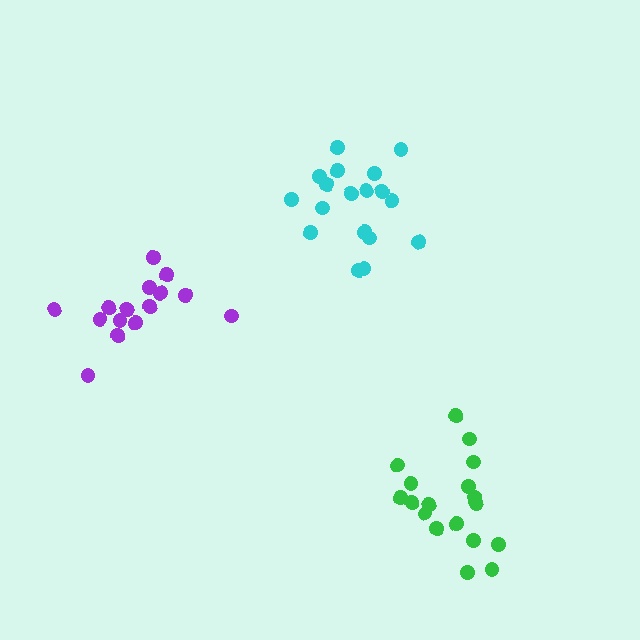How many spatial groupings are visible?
There are 3 spatial groupings.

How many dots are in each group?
Group 1: 18 dots, Group 2: 18 dots, Group 3: 15 dots (51 total).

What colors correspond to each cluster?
The clusters are colored: green, cyan, purple.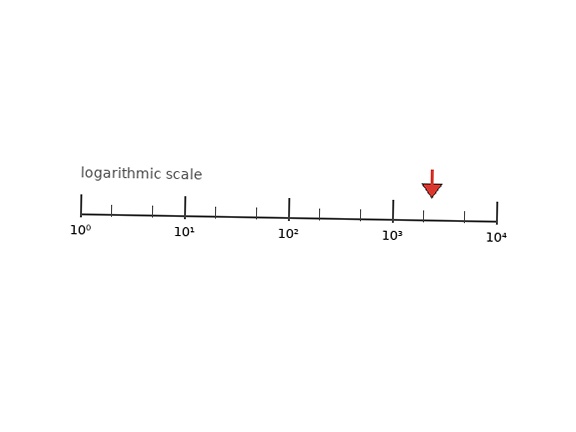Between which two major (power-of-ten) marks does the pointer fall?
The pointer is between 1000 and 10000.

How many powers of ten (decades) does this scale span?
The scale spans 4 decades, from 1 to 10000.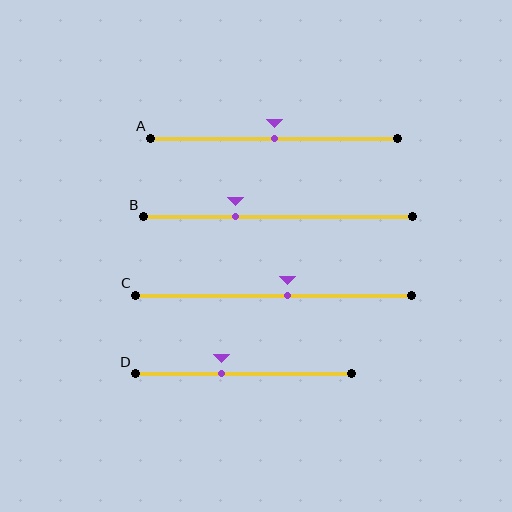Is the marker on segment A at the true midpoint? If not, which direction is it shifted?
Yes, the marker on segment A is at the true midpoint.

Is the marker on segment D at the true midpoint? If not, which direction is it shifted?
No, the marker on segment D is shifted to the left by about 10% of the segment length.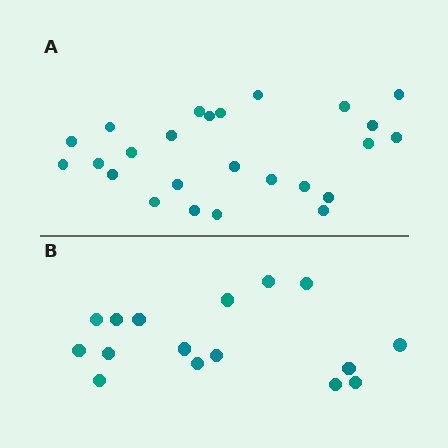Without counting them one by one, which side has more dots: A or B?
Region A (the top region) has more dots.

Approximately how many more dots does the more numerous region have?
Region A has roughly 8 or so more dots than region B.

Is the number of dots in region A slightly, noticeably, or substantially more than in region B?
Region A has substantially more. The ratio is roughly 1.6 to 1.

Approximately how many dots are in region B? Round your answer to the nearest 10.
About 20 dots. (The exact count is 16, which rounds to 20.)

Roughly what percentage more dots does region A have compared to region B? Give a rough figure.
About 55% more.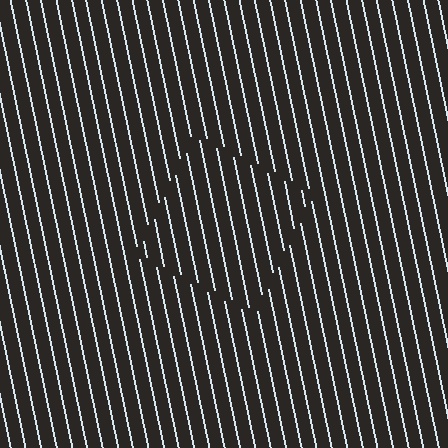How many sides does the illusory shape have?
4 sides — the line-ends trace a square.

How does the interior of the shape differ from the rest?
The interior of the shape contains the same grating, shifted by half a period — the contour is defined by the phase discontinuity where line-ends from the inner and outer gratings abut.